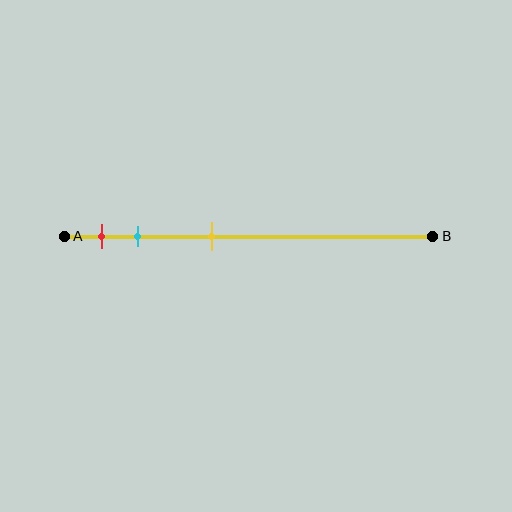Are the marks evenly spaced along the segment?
No, the marks are not evenly spaced.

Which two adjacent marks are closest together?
The red and cyan marks are the closest adjacent pair.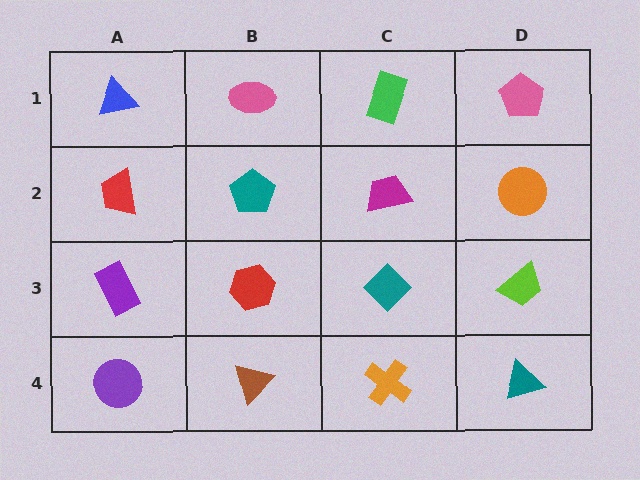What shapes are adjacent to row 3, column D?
An orange circle (row 2, column D), a teal triangle (row 4, column D), a teal diamond (row 3, column C).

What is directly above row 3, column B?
A teal pentagon.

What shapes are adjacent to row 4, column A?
A purple rectangle (row 3, column A), a brown triangle (row 4, column B).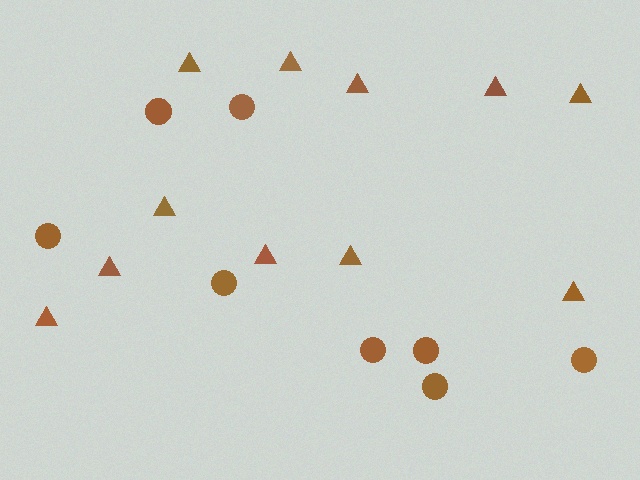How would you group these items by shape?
There are 2 groups: one group of circles (8) and one group of triangles (11).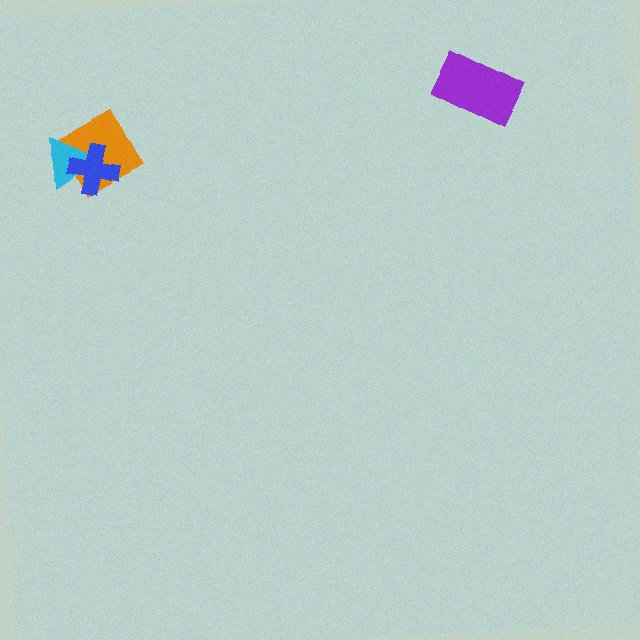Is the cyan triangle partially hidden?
Yes, it is partially covered by another shape.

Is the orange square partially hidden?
Yes, it is partially covered by another shape.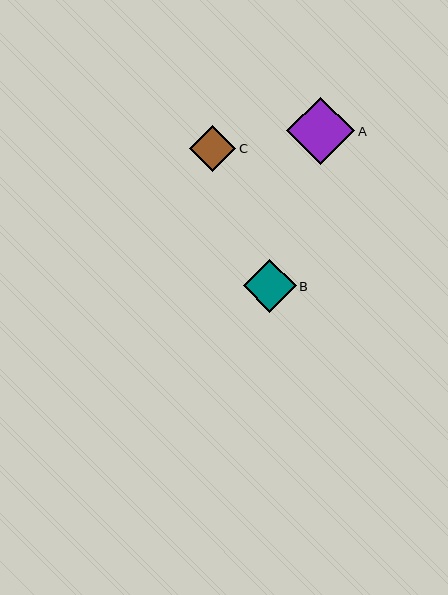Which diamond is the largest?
Diamond A is the largest with a size of approximately 68 pixels.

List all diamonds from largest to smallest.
From largest to smallest: A, B, C.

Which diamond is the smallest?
Diamond C is the smallest with a size of approximately 46 pixels.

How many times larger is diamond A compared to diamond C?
Diamond A is approximately 1.5 times the size of diamond C.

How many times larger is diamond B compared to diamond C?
Diamond B is approximately 1.1 times the size of diamond C.